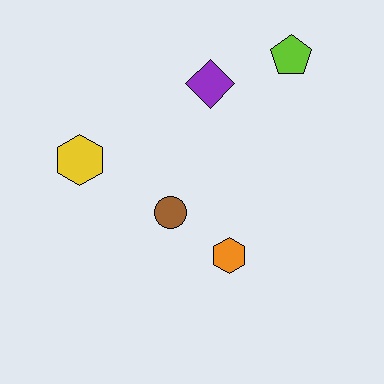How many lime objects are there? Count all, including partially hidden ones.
There is 1 lime object.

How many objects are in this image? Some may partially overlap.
There are 5 objects.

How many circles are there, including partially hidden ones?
There is 1 circle.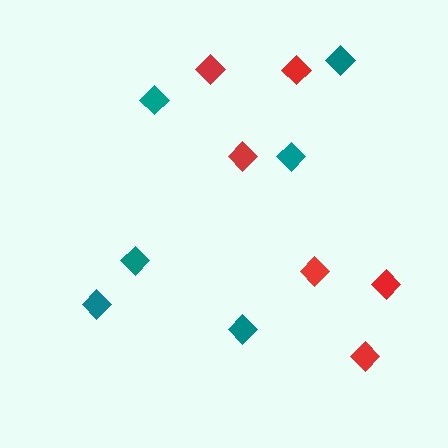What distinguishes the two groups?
There are 2 groups: one group of red diamonds (6) and one group of teal diamonds (6).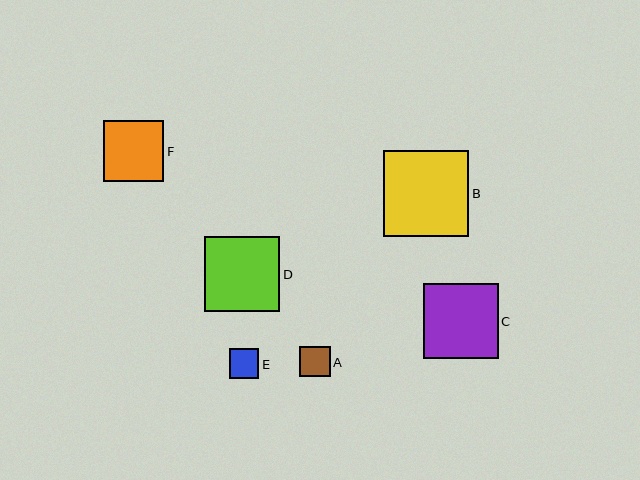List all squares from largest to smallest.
From largest to smallest: B, D, C, F, A, E.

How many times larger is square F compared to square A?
Square F is approximately 2.0 times the size of square A.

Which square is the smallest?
Square E is the smallest with a size of approximately 30 pixels.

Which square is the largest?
Square B is the largest with a size of approximately 86 pixels.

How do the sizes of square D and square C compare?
Square D and square C are approximately the same size.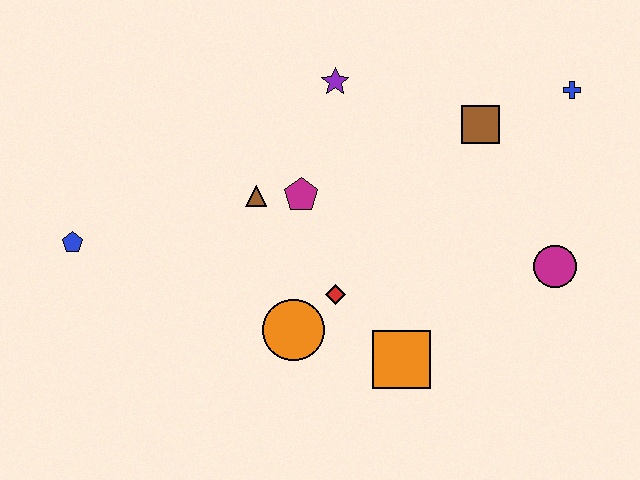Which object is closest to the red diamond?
The orange circle is closest to the red diamond.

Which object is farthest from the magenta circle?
The blue pentagon is farthest from the magenta circle.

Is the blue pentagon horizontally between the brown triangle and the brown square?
No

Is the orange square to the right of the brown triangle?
Yes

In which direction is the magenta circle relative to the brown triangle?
The magenta circle is to the right of the brown triangle.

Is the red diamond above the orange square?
Yes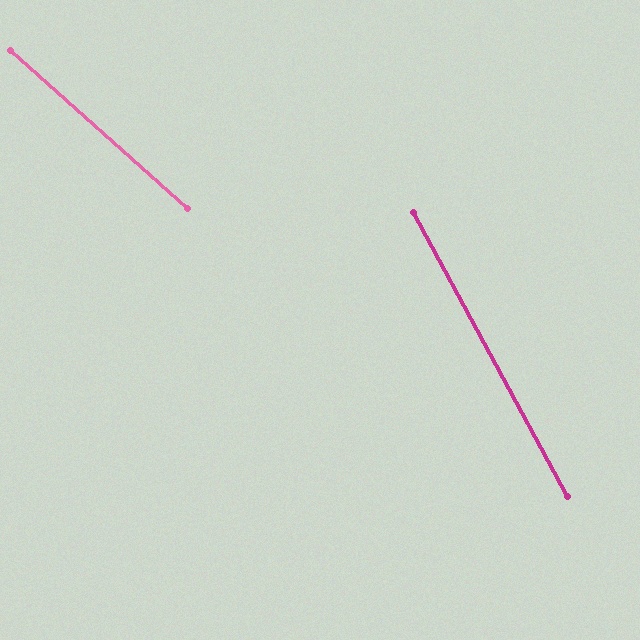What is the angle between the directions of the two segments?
Approximately 20 degrees.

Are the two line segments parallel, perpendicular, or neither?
Neither parallel nor perpendicular — they differ by about 20°.